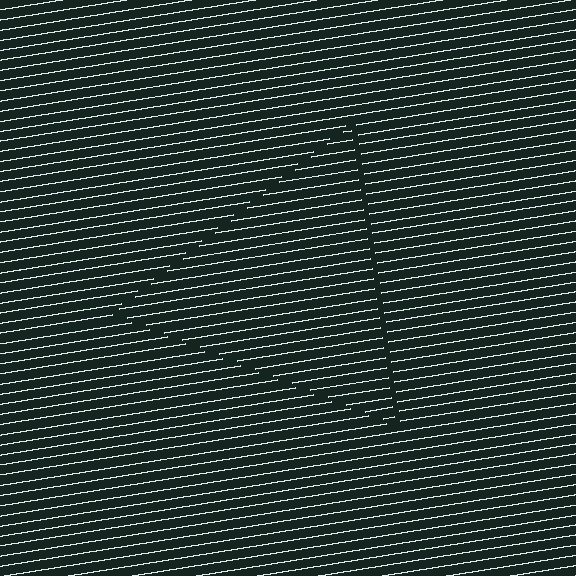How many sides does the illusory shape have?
3 sides — the line-ends trace a triangle.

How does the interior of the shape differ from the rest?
The interior of the shape contains the same grating, shifted by half a period — the contour is defined by the phase discontinuity where line-ends from the inner and outer gratings abut.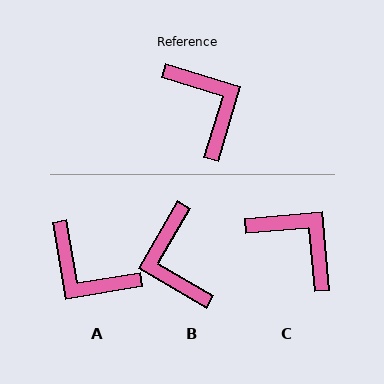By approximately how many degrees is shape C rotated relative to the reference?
Approximately 22 degrees counter-clockwise.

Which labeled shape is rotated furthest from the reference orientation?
B, about 166 degrees away.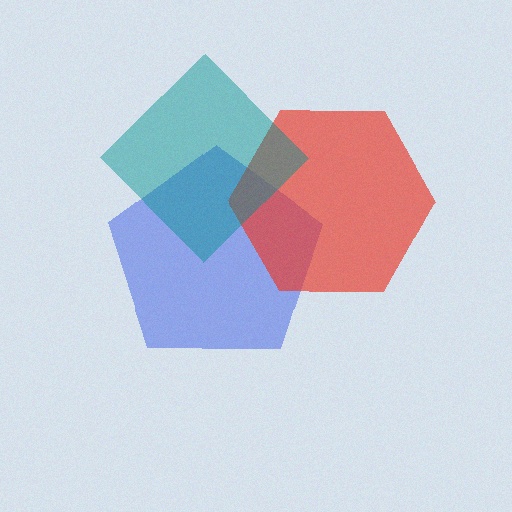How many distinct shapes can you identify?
There are 3 distinct shapes: a blue pentagon, a red hexagon, a teal diamond.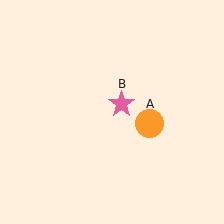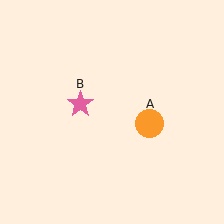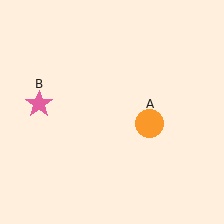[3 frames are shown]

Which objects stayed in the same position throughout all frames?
Orange circle (object A) remained stationary.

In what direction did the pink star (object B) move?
The pink star (object B) moved left.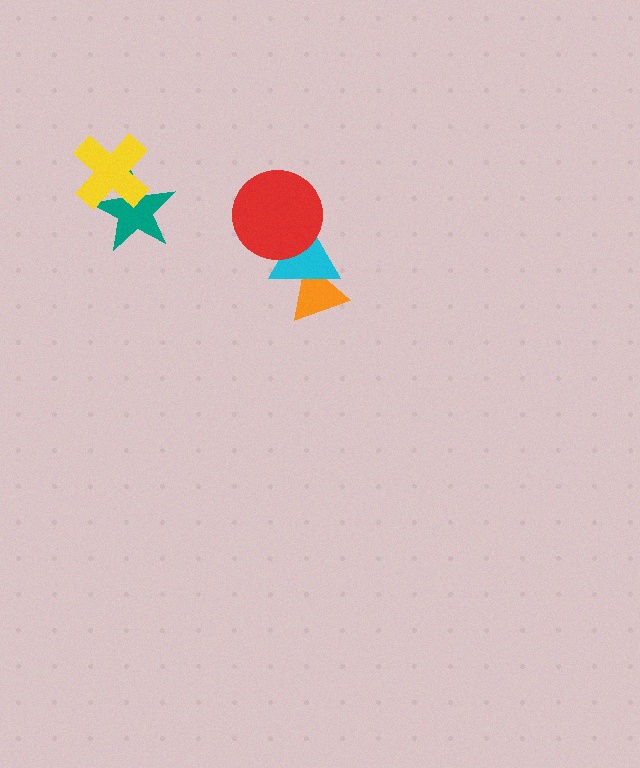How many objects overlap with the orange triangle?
1 object overlaps with the orange triangle.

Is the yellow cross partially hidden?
No, no other shape covers it.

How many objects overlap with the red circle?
1 object overlaps with the red circle.